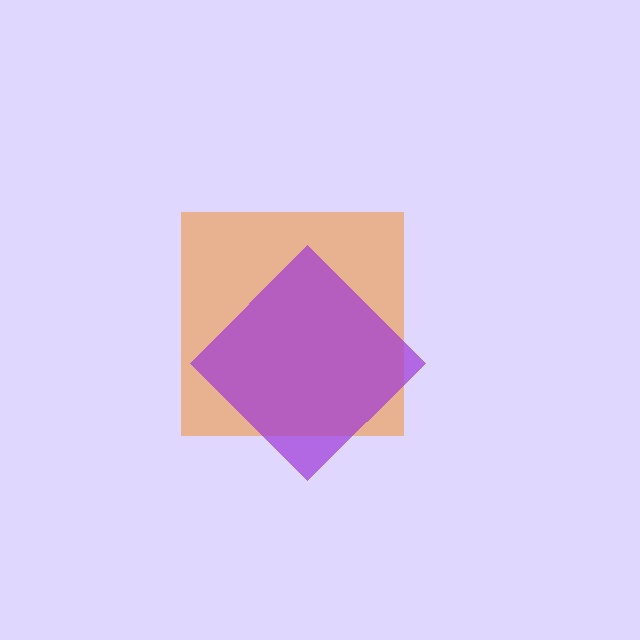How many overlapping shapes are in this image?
There are 2 overlapping shapes in the image.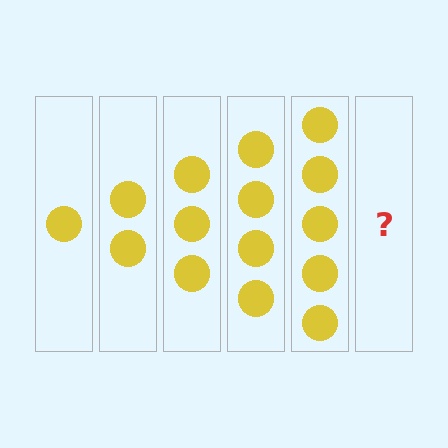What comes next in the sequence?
The next element should be 6 circles.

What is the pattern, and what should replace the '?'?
The pattern is that each step adds one more circle. The '?' should be 6 circles.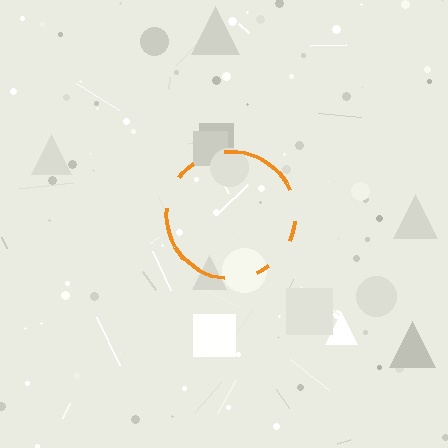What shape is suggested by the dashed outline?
The dashed outline suggests a circle.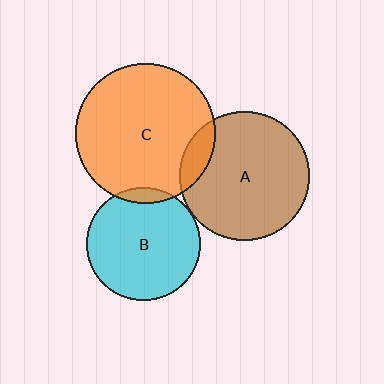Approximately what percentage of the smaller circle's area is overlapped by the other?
Approximately 5%.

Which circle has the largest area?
Circle C (orange).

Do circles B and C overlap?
Yes.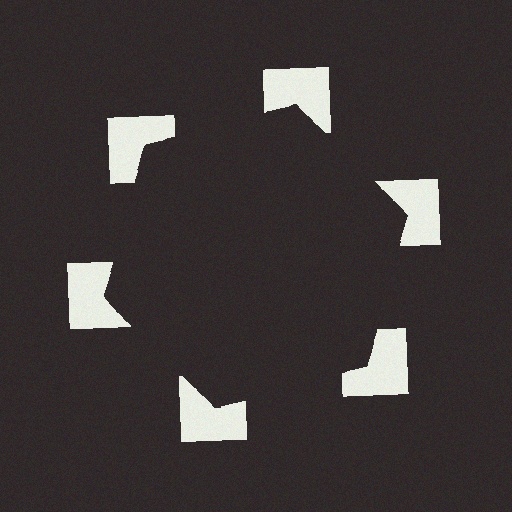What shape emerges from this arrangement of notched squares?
An illusory hexagon — its edges are inferred from the aligned wedge cuts in the notched squares, not physically drawn.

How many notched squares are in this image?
There are 6 — one at each vertex of the illusory hexagon.